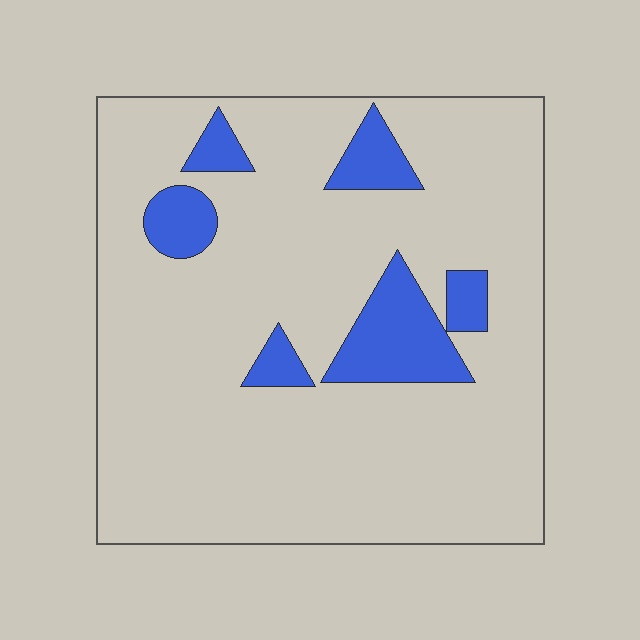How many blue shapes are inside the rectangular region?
6.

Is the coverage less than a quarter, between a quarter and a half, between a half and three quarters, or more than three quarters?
Less than a quarter.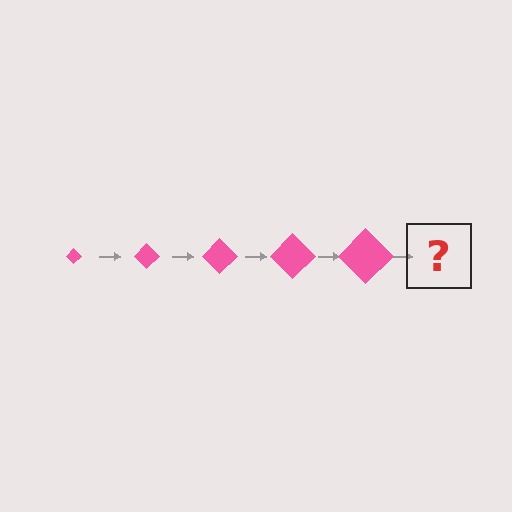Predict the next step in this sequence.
The next step is a pink diamond, larger than the previous one.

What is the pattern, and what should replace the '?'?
The pattern is that the diamond gets progressively larger each step. The '?' should be a pink diamond, larger than the previous one.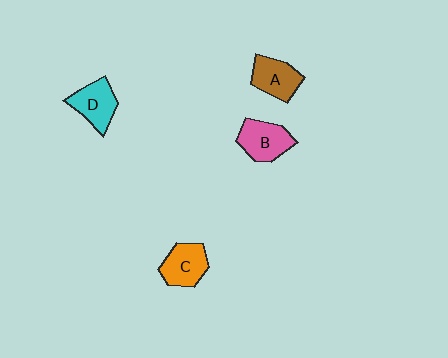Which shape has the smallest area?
Shape A (brown).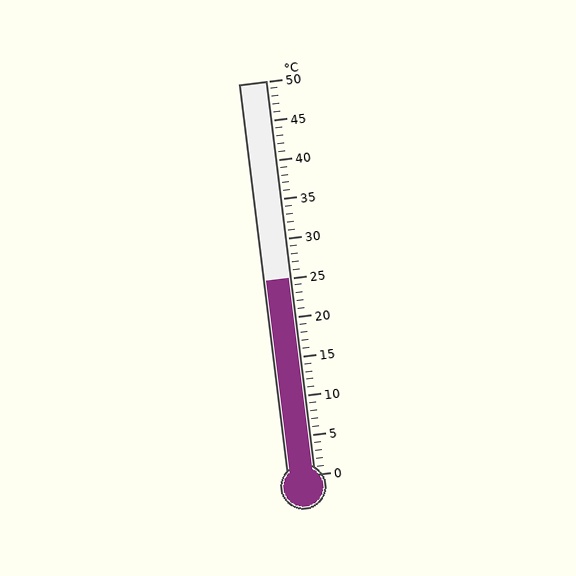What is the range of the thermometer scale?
The thermometer scale ranges from 0°C to 50°C.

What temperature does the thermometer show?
The thermometer shows approximately 25°C.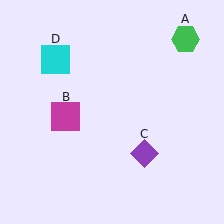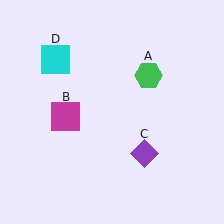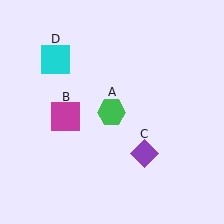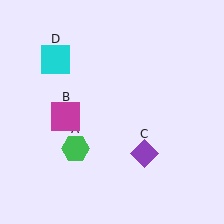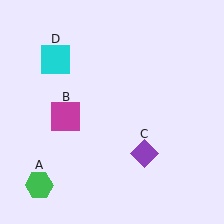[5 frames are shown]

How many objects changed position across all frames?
1 object changed position: green hexagon (object A).